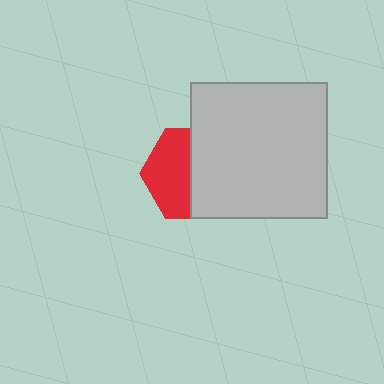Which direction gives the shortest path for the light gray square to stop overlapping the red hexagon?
Moving right gives the shortest separation.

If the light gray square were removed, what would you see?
You would see the complete red hexagon.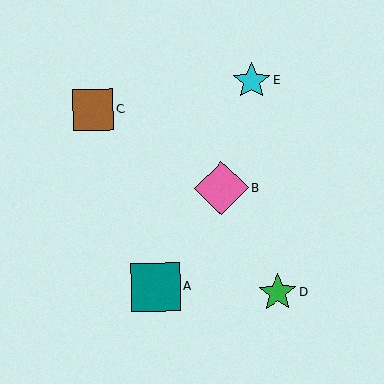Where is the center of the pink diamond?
The center of the pink diamond is at (221, 188).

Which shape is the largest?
The pink diamond (labeled B) is the largest.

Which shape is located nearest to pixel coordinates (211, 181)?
The pink diamond (labeled B) at (221, 188) is nearest to that location.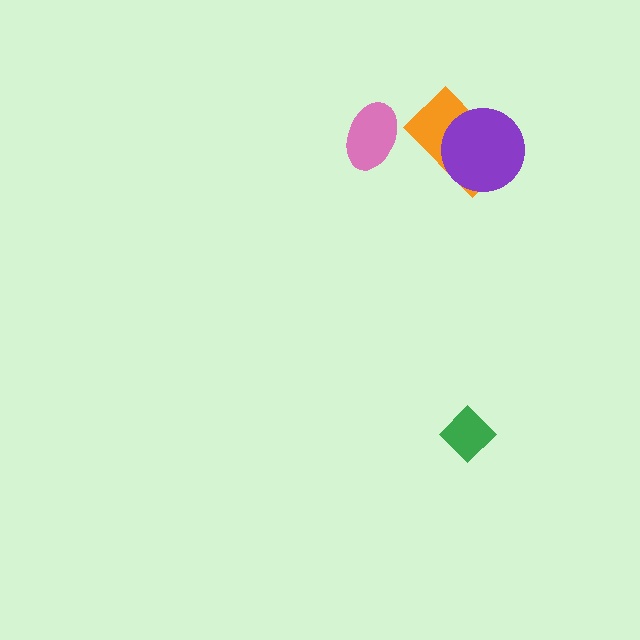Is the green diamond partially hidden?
No, no other shape covers it.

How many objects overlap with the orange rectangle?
1 object overlaps with the orange rectangle.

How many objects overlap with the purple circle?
1 object overlaps with the purple circle.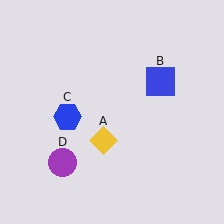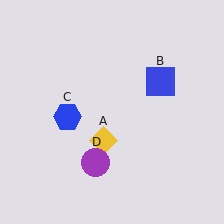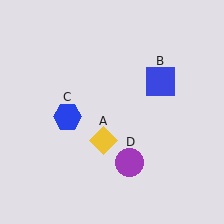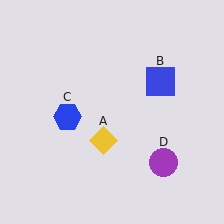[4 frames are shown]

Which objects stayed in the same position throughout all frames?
Yellow diamond (object A) and blue square (object B) and blue hexagon (object C) remained stationary.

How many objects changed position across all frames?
1 object changed position: purple circle (object D).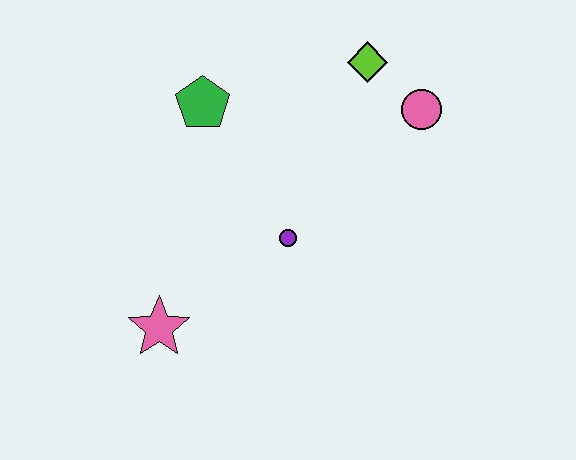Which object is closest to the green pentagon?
The purple circle is closest to the green pentagon.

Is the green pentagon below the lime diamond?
Yes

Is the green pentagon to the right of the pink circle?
No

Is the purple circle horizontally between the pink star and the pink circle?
Yes